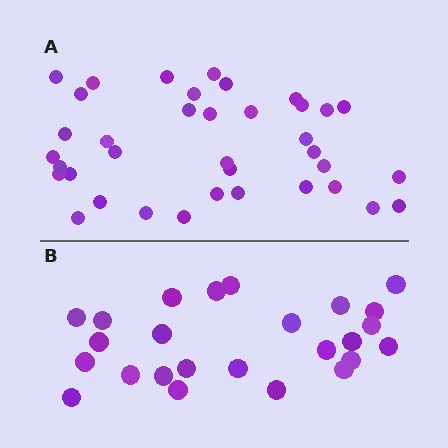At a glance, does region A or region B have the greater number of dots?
Region A (the top region) has more dots.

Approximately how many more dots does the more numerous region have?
Region A has roughly 12 or so more dots than region B.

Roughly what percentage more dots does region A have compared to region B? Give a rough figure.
About 50% more.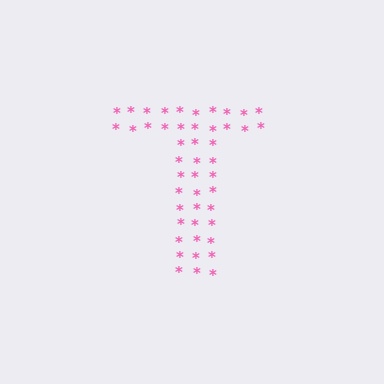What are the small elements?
The small elements are asterisks.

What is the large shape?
The large shape is the letter T.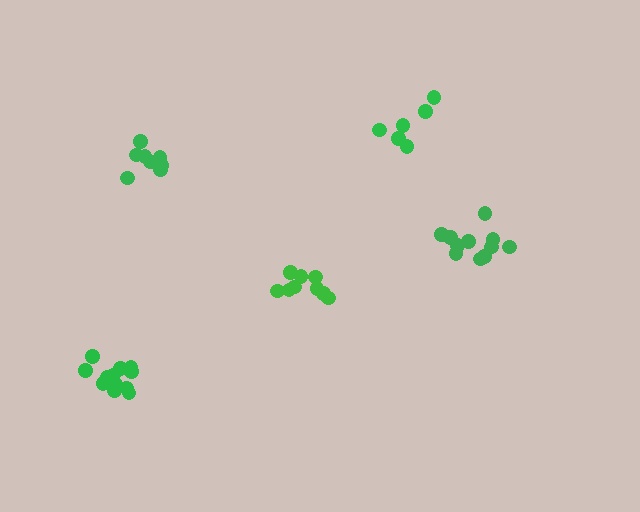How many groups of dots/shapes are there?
There are 5 groups.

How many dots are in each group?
Group 1: 6 dots, Group 2: 9 dots, Group 3: 12 dots, Group 4: 9 dots, Group 5: 11 dots (47 total).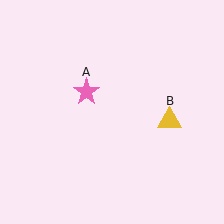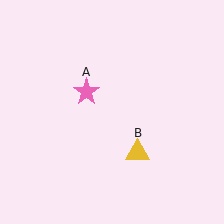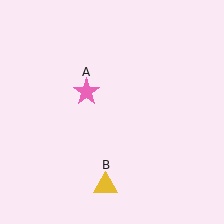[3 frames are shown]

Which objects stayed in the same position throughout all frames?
Pink star (object A) remained stationary.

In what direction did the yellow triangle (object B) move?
The yellow triangle (object B) moved down and to the left.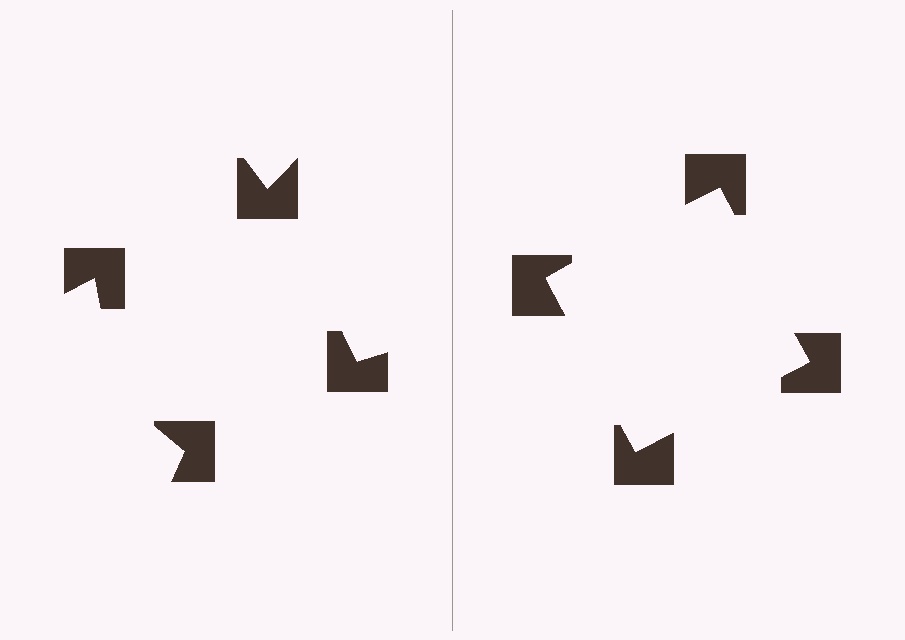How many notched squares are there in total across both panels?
8 — 4 on each side.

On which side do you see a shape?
An illusory square appears on the right side. On the left side the wedge cuts are rotated, so no coherent shape forms.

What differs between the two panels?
The notched squares are positioned identically on both sides; only the wedge orientations differ. On the right they align to a square; on the left they are misaligned.